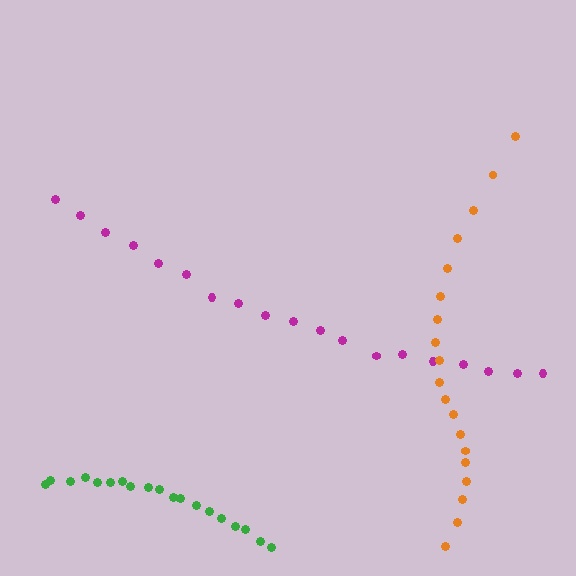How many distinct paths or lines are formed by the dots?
There are 3 distinct paths.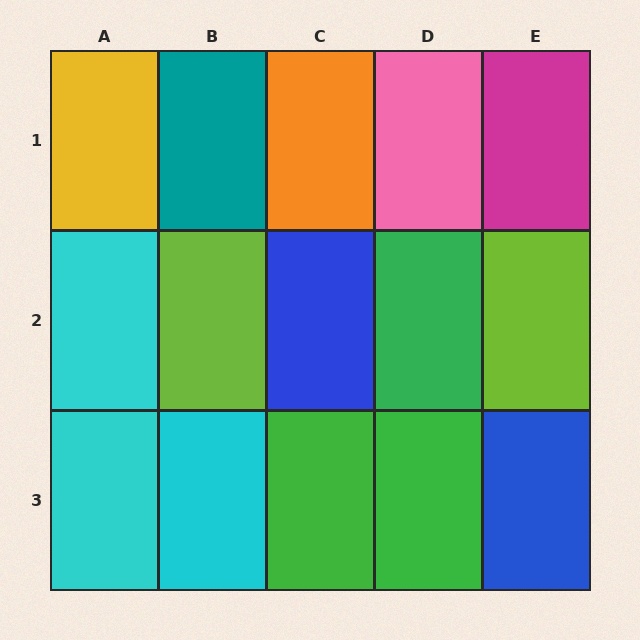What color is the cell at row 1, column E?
Magenta.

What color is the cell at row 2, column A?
Cyan.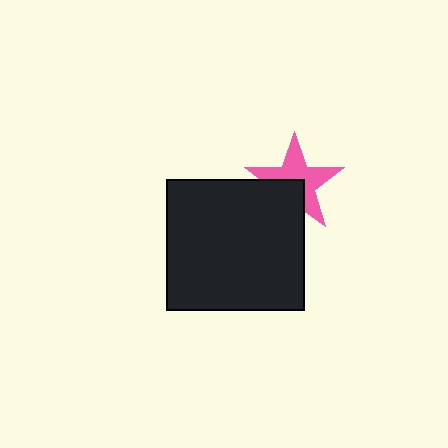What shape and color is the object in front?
The object in front is a black rectangle.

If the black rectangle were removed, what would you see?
You would see the complete pink star.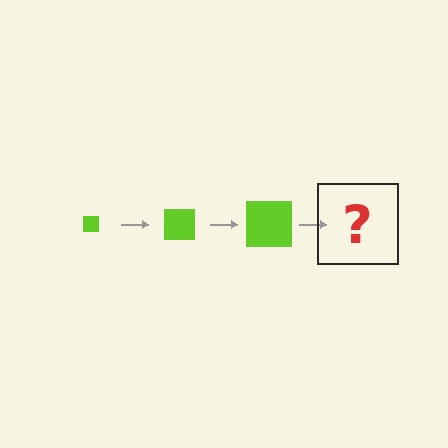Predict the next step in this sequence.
The next step is a lime square, larger than the previous one.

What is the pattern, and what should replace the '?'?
The pattern is that the square gets progressively larger each step. The '?' should be a lime square, larger than the previous one.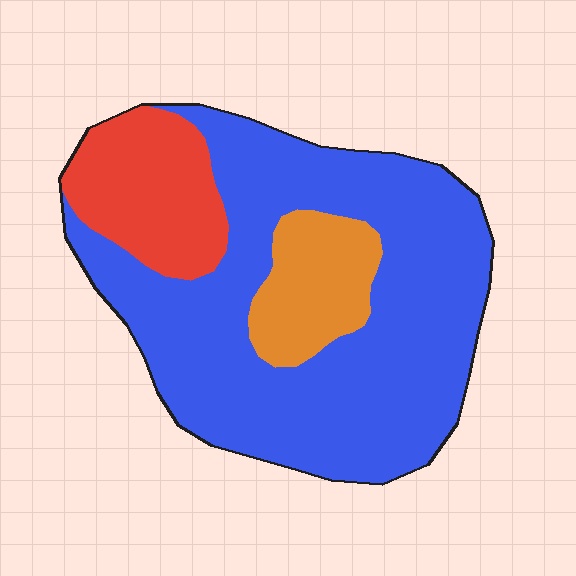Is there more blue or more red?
Blue.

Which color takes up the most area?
Blue, at roughly 70%.